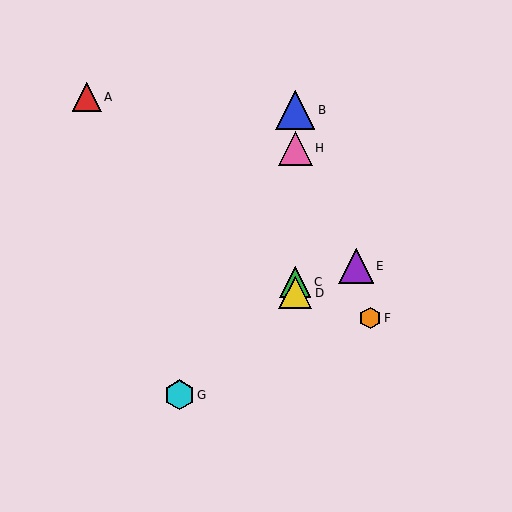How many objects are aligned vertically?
4 objects (B, C, D, H) are aligned vertically.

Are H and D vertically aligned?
Yes, both are at x≈295.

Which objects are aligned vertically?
Objects B, C, D, H are aligned vertically.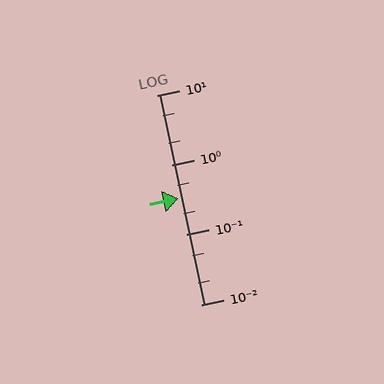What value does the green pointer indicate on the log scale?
The pointer indicates approximately 0.33.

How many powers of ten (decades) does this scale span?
The scale spans 3 decades, from 0.01 to 10.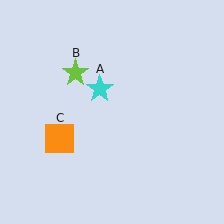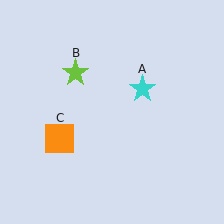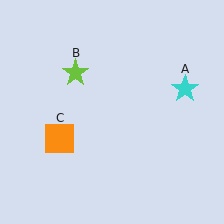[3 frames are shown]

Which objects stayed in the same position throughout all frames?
Lime star (object B) and orange square (object C) remained stationary.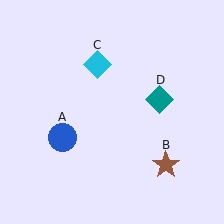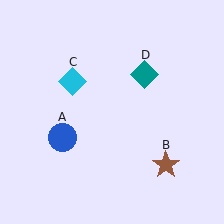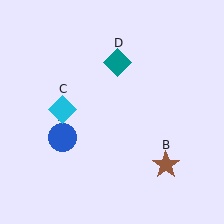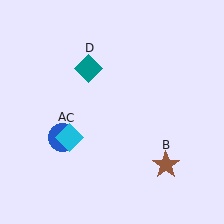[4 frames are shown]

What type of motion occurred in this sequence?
The cyan diamond (object C), teal diamond (object D) rotated counterclockwise around the center of the scene.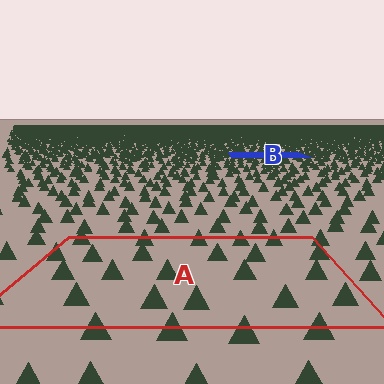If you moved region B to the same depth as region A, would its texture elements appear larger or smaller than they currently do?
They would appear larger. At a closer depth, the same texture elements are projected at a bigger on-screen size.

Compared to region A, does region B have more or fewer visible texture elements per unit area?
Region B has more texture elements per unit area — they are packed more densely because it is farther away.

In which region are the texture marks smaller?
The texture marks are smaller in region B, because it is farther away.